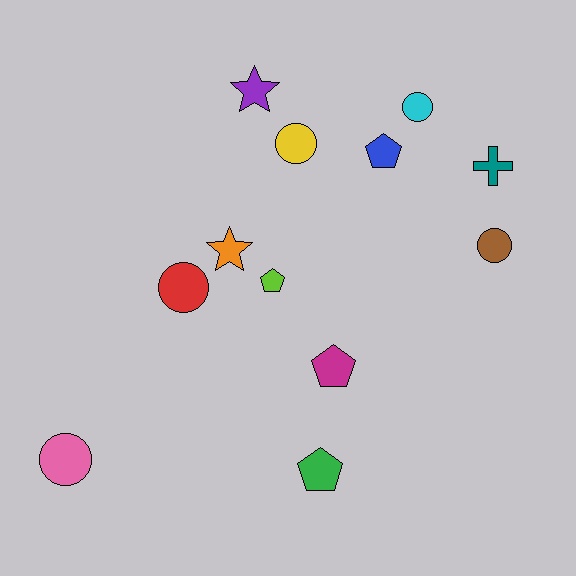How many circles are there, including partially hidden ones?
There are 5 circles.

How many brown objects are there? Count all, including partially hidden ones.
There is 1 brown object.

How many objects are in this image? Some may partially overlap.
There are 12 objects.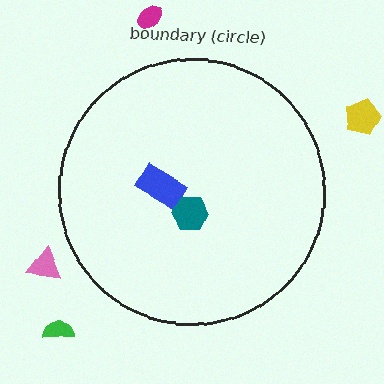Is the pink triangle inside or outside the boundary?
Outside.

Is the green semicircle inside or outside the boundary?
Outside.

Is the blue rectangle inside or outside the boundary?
Inside.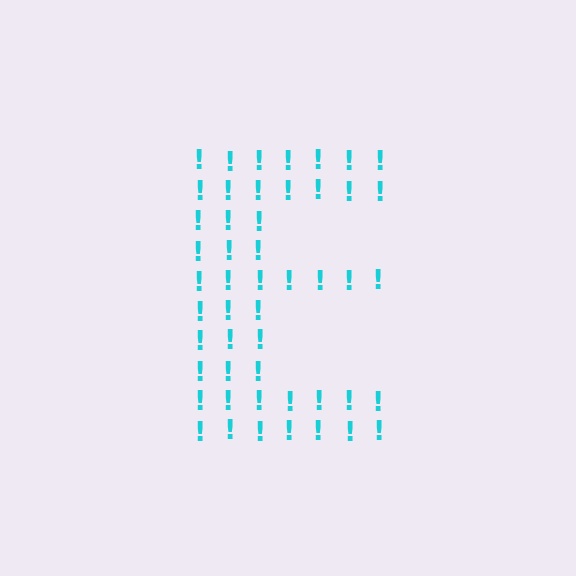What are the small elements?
The small elements are exclamation marks.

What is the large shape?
The large shape is the letter E.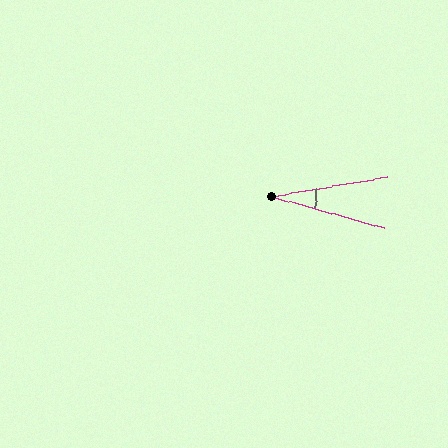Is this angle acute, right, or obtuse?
It is acute.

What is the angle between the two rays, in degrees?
Approximately 25 degrees.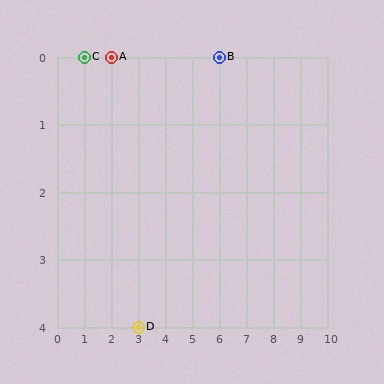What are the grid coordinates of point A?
Point A is at grid coordinates (2, 0).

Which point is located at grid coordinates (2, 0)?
Point A is at (2, 0).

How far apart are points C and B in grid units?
Points C and B are 5 columns apart.